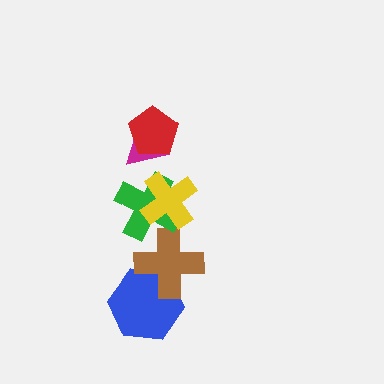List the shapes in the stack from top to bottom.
From top to bottom: the red pentagon, the magenta triangle, the yellow cross, the green cross, the brown cross, the blue hexagon.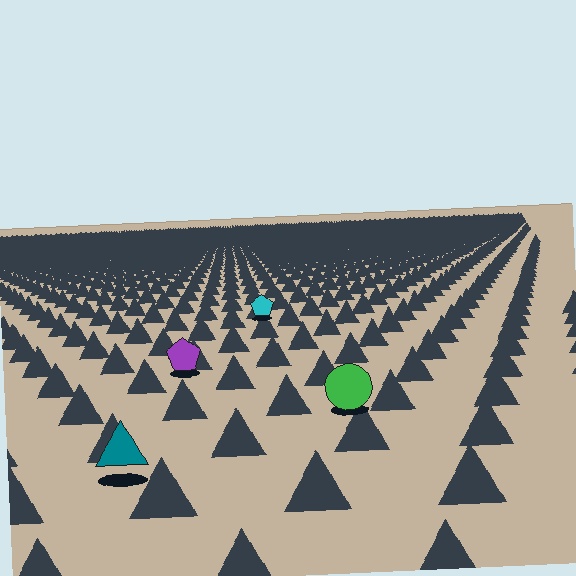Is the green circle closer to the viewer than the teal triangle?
No. The teal triangle is closer — you can tell from the texture gradient: the ground texture is coarser near it.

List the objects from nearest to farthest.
From nearest to farthest: the teal triangle, the green circle, the purple pentagon, the cyan pentagon.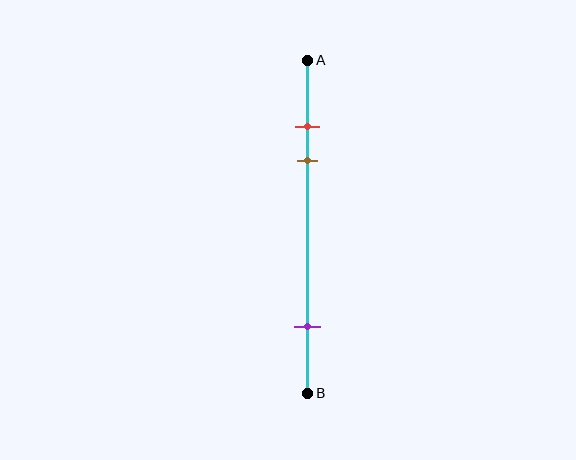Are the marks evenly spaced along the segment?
No, the marks are not evenly spaced.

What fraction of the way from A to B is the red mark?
The red mark is approximately 20% (0.2) of the way from A to B.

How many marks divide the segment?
There are 3 marks dividing the segment.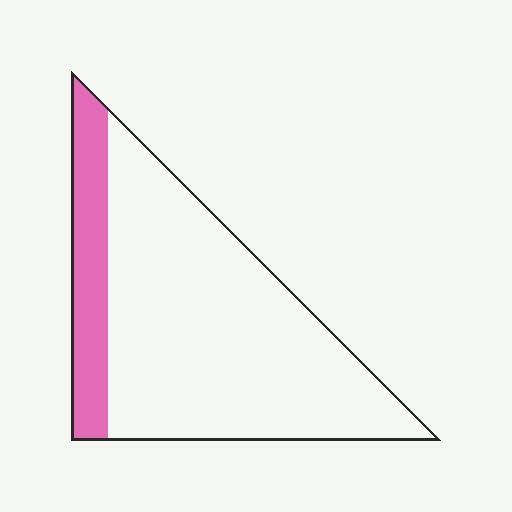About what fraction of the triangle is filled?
About one fifth (1/5).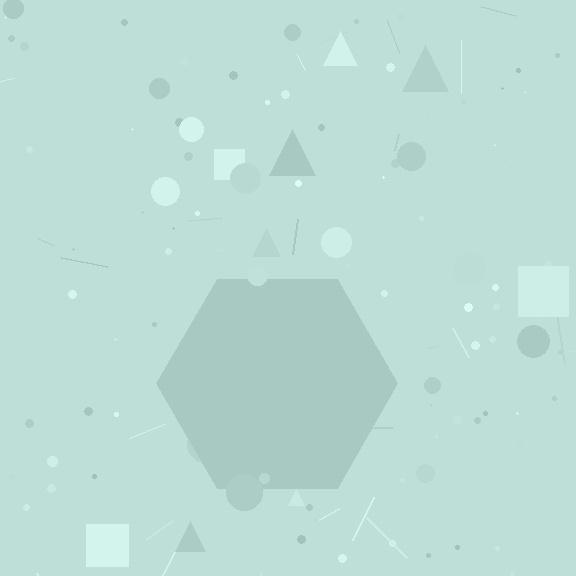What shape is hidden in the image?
A hexagon is hidden in the image.